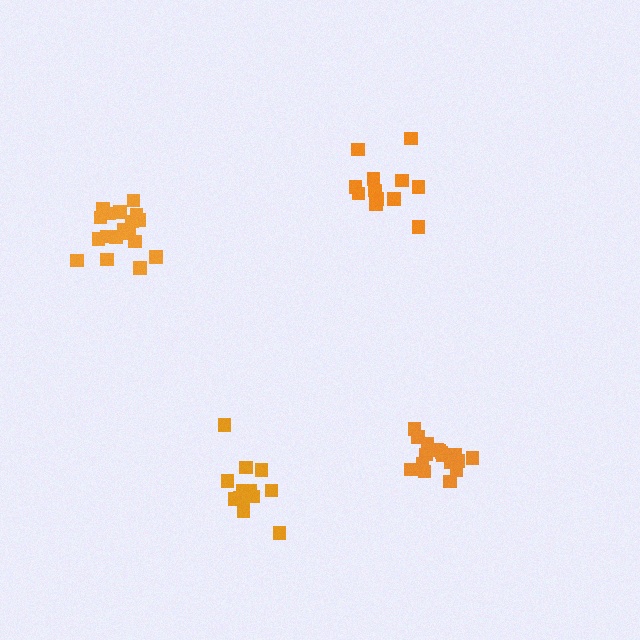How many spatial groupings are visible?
There are 4 spatial groupings.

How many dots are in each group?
Group 1: 18 dots, Group 2: 18 dots, Group 3: 12 dots, Group 4: 13 dots (61 total).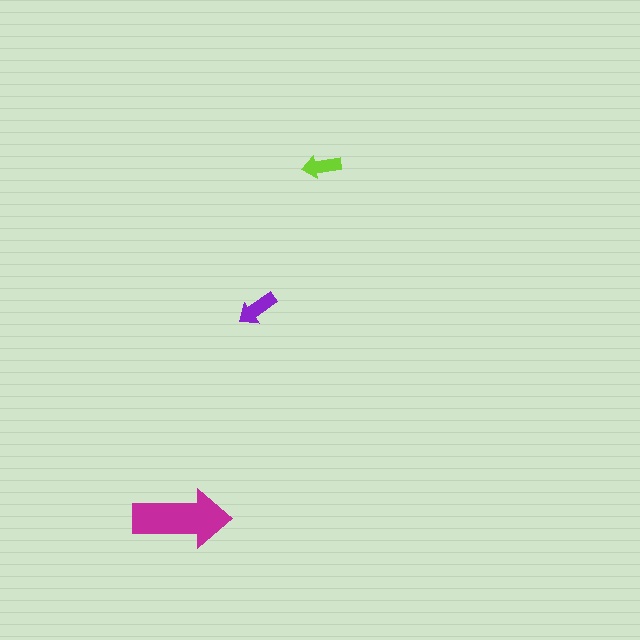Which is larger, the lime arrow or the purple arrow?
The purple one.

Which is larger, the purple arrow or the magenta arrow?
The magenta one.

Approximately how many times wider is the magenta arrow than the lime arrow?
About 2.5 times wider.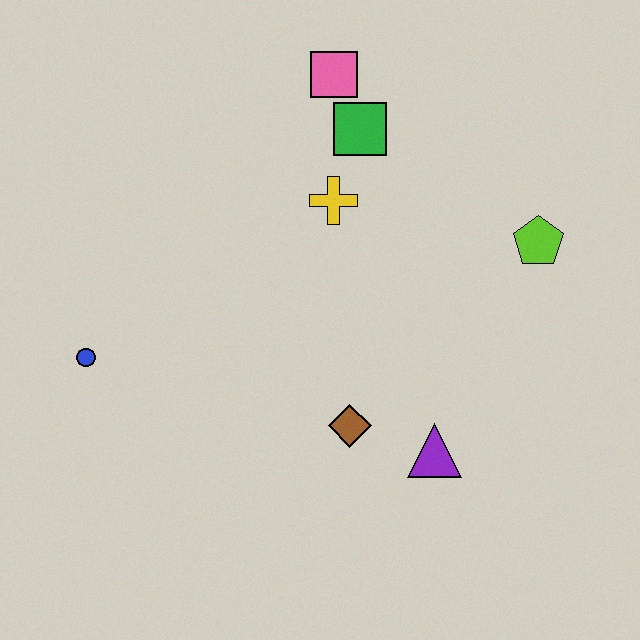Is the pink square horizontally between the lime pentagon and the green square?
No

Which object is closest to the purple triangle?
The brown diamond is closest to the purple triangle.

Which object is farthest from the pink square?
The purple triangle is farthest from the pink square.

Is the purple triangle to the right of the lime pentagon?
No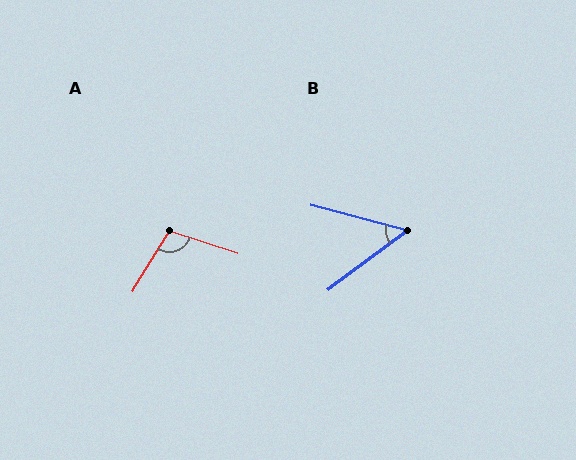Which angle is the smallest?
B, at approximately 52 degrees.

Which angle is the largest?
A, at approximately 103 degrees.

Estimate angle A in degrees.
Approximately 103 degrees.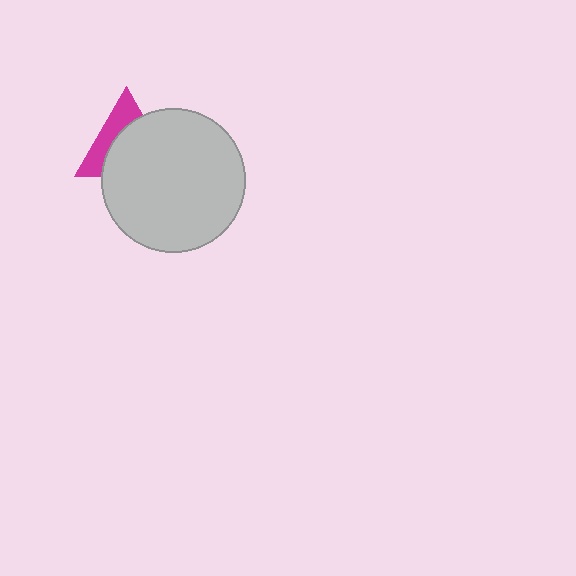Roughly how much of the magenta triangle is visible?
A small part of it is visible (roughly 39%).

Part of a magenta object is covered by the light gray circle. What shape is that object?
It is a triangle.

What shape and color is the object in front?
The object in front is a light gray circle.